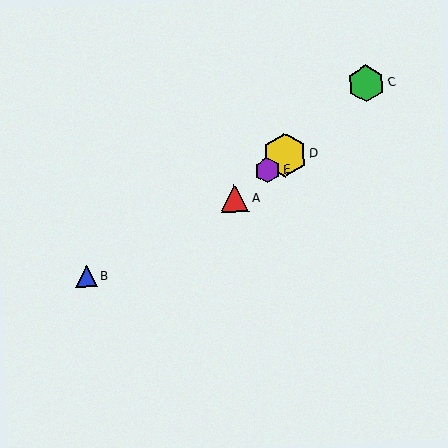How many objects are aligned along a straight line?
4 objects (A, C, D, E) are aligned along a straight line.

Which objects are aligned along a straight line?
Objects A, C, D, E are aligned along a straight line.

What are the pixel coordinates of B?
Object B is at (87, 276).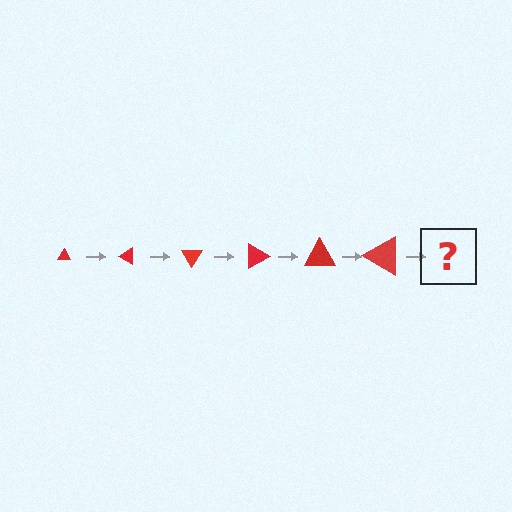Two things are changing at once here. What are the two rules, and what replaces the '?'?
The two rules are that the triangle grows larger each step and it rotates 30 degrees each step. The '?' should be a triangle, larger than the previous one and rotated 180 degrees from the start.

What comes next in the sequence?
The next element should be a triangle, larger than the previous one and rotated 180 degrees from the start.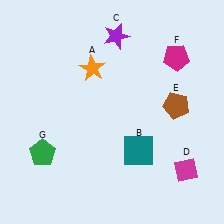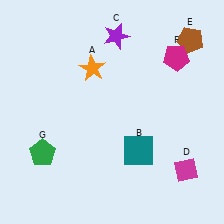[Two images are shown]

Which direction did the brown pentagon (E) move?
The brown pentagon (E) moved up.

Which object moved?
The brown pentagon (E) moved up.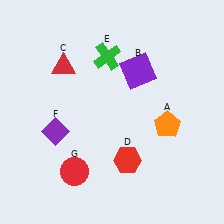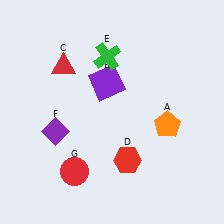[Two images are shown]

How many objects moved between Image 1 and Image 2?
1 object moved between the two images.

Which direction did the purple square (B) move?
The purple square (B) moved left.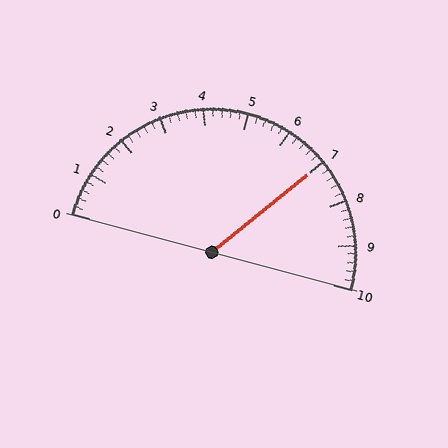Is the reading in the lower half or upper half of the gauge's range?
The reading is in the upper half of the range (0 to 10).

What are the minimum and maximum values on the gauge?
The gauge ranges from 0 to 10.